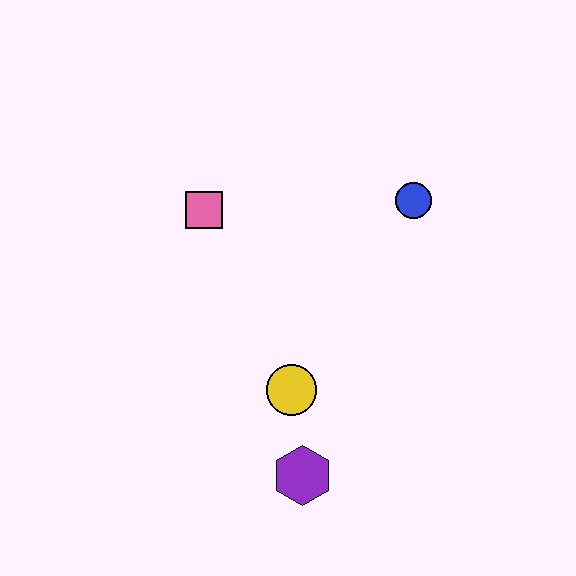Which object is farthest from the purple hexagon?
The blue circle is farthest from the purple hexagon.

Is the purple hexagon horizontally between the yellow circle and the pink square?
No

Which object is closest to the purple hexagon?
The yellow circle is closest to the purple hexagon.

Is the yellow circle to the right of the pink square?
Yes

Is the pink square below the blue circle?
Yes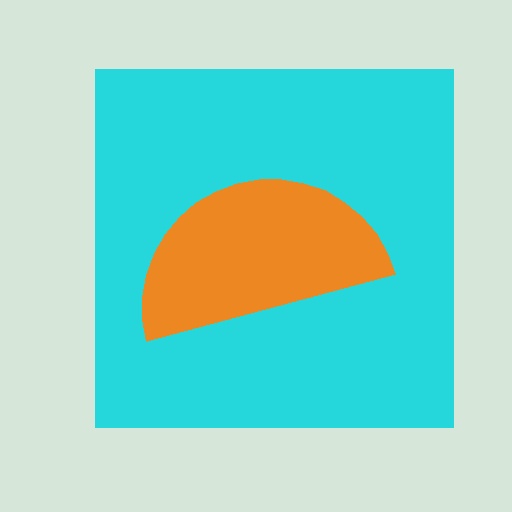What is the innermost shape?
The orange semicircle.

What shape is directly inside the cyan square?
The orange semicircle.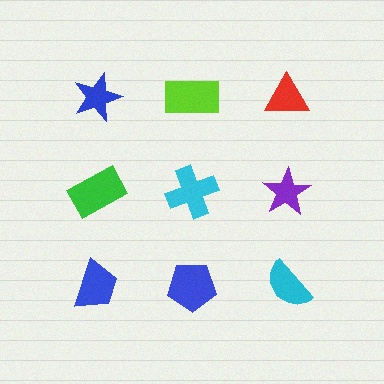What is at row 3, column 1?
A blue trapezoid.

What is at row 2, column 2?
A cyan cross.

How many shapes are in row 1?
3 shapes.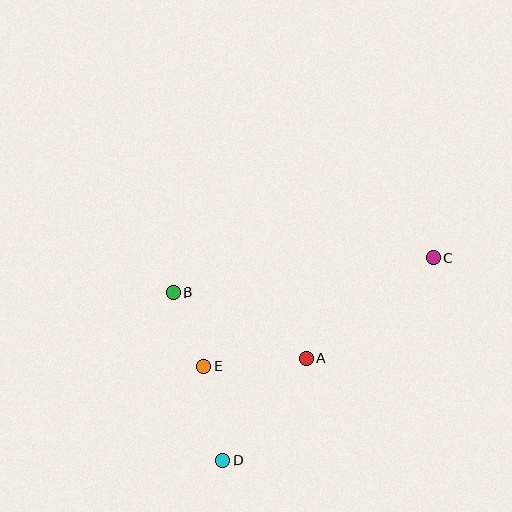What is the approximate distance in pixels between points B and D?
The distance between B and D is approximately 175 pixels.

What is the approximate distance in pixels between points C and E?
The distance between C and E is approximately 254 pixels.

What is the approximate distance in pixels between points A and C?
The distance between A and C is approximately 162 pixels.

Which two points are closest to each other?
Points B and E are closest to each other.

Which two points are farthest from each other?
Points C and D are farthest from each other.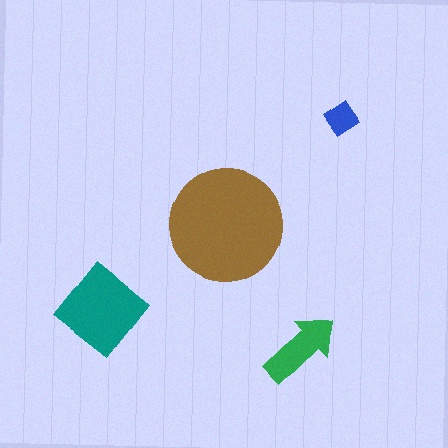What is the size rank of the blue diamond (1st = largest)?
4th.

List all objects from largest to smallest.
The brown circle, the teal diamond, the green arrow, the blue diamond.